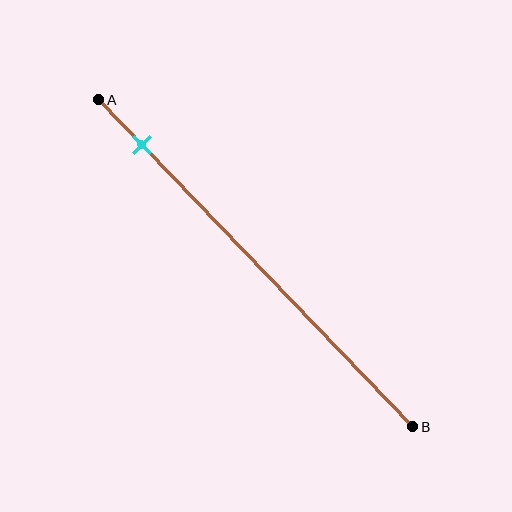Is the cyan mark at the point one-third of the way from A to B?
No, the mark is at about 15% from A, not at the 33% one-third point.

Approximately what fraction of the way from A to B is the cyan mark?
The cyan mark is approximately 15% of the way from A to B.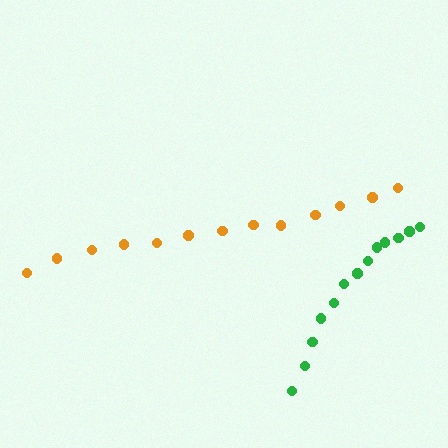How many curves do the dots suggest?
There are 2 distinct paths.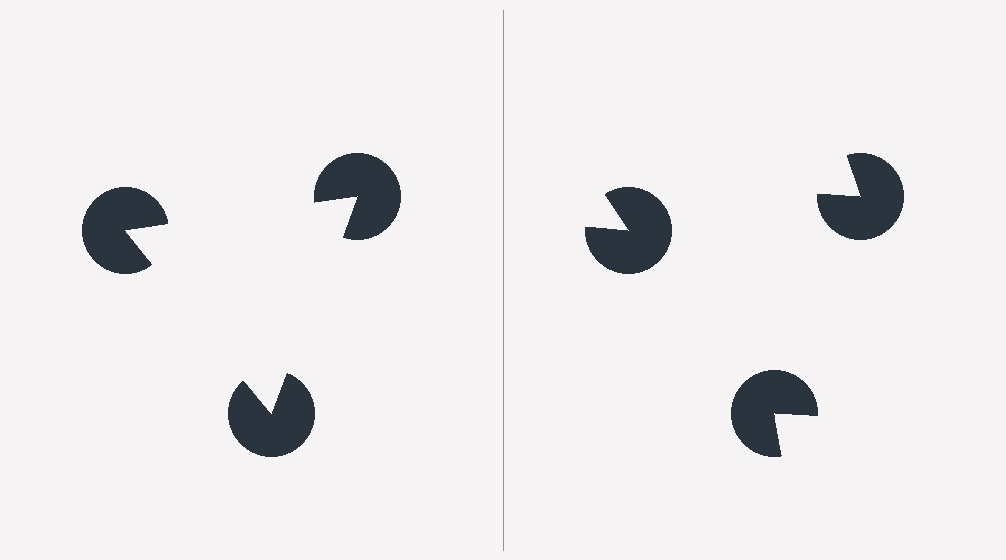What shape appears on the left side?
An illusory triangle.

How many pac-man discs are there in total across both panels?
6 — 3 on each side.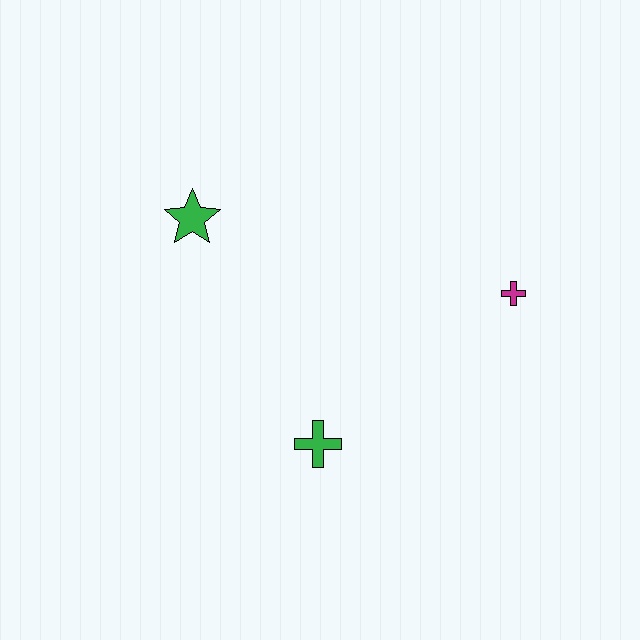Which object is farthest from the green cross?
The green star is farthest from the green cross.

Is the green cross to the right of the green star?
Yes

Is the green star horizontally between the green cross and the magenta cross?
No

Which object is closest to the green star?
The green cross is closest to the green star.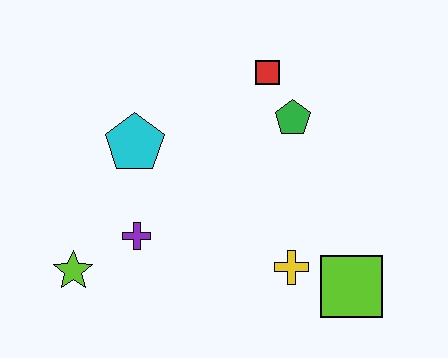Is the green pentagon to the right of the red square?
Yes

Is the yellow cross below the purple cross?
Yes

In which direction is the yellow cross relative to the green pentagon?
The yellow cross is below the green pentagon.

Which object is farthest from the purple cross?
The lime square is farthest from the purple cross.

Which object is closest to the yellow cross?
The lime square is closest to the yellow cross.